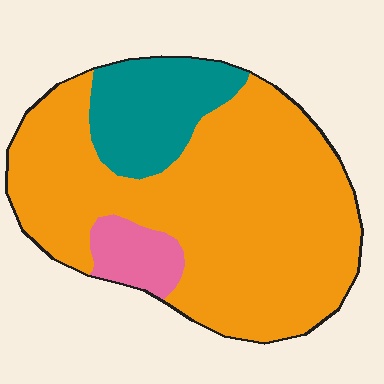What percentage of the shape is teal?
Teal covers around 20% of the shape.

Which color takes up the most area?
Orange, at roughly 75%.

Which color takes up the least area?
Pink, at roughly 10%.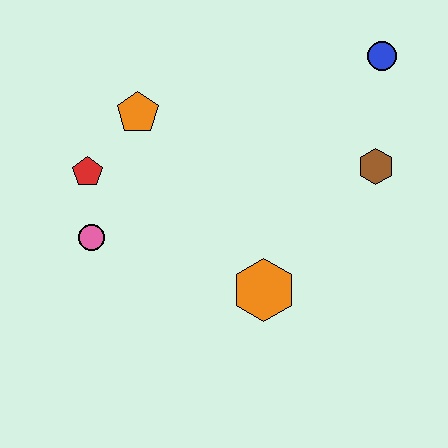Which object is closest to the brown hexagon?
The blue circle is closest to the brown hexagon.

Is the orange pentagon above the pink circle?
Yes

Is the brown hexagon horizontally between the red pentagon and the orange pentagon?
No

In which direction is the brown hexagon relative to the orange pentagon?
The brown hexagon is to the right of the orange pentagon.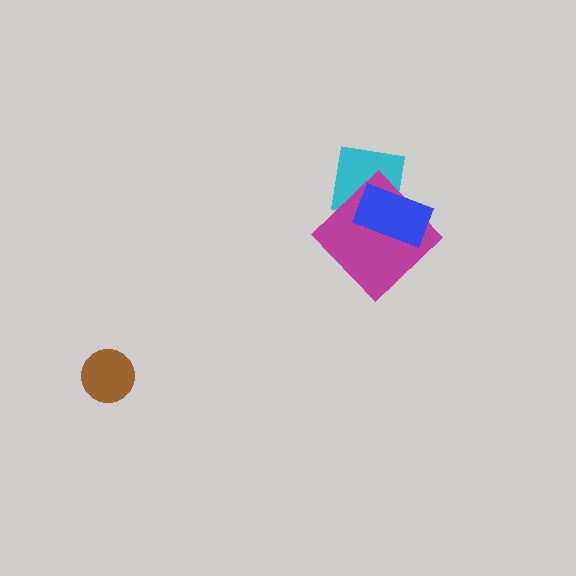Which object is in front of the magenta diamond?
The blue rectangle is in front of the magenta diamond.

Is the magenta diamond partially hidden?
Yes, it is partially covered by another shape.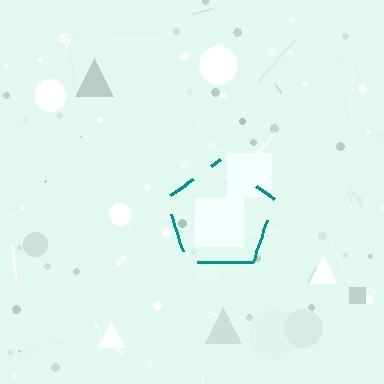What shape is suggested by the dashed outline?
The dashed outline suggests a pentagon.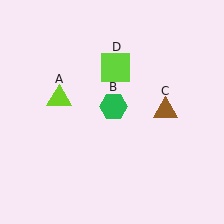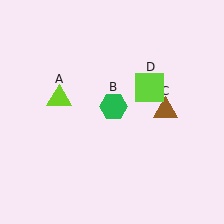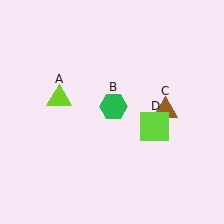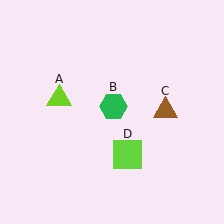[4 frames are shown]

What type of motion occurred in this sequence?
The lime square (object D) rotated clockwise around the center of the scene.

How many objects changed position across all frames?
1 object changed position: lime square (object D).